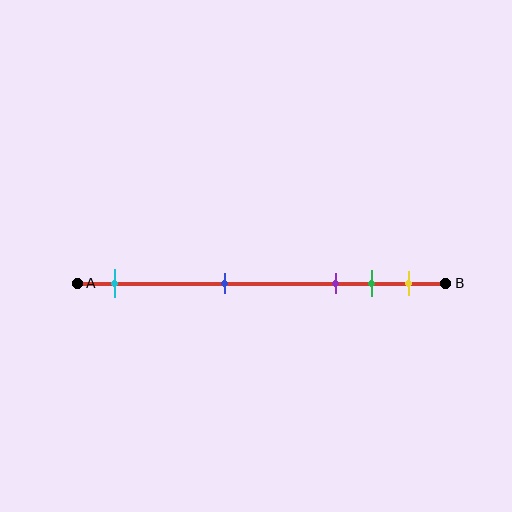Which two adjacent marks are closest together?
The green and yellow marks are the closest adjacent pair.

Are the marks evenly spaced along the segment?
No, the marks are not evenly spaced.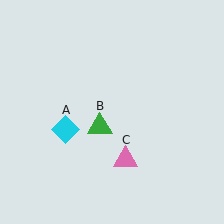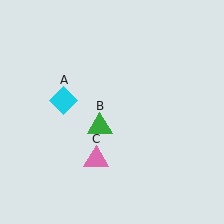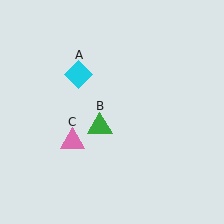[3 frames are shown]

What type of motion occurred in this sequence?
The cyan diamond (object A), pink triangle (object C) rotated clockwise around the center of the scene.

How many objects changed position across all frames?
2 objects changed position: cyan diamond (object A), pink triangle (object C).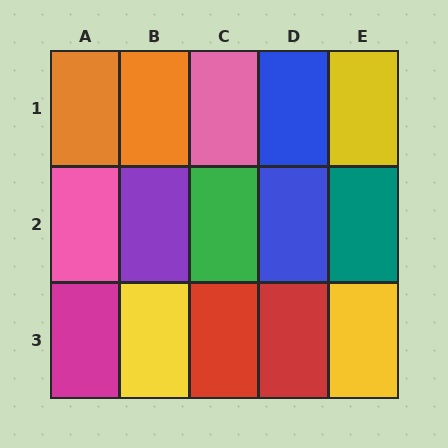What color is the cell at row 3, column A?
Magenta.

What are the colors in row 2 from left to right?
Pink, purple, green, blue, teal.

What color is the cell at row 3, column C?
Red.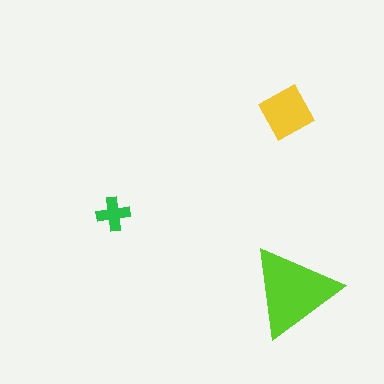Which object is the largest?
The lime triangle.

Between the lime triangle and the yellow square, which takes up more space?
The lime triangle.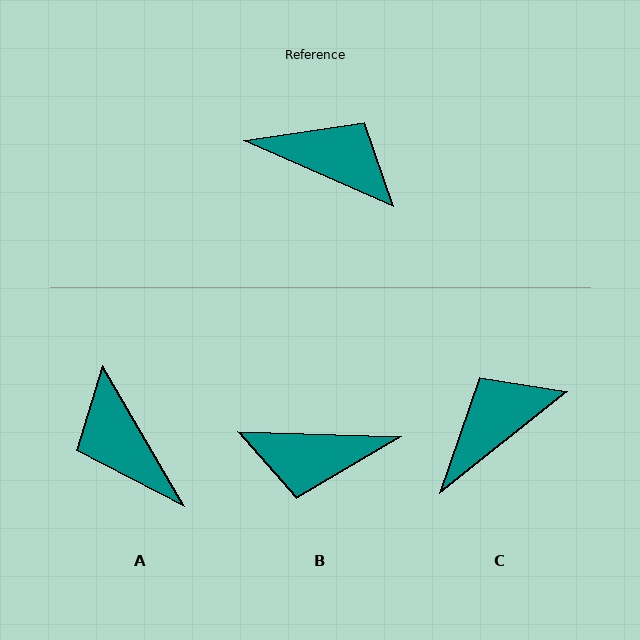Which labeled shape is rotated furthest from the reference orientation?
B, about 158 degrees away.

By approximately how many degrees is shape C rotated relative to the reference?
Approximately 62 degrees counter-clockwise.